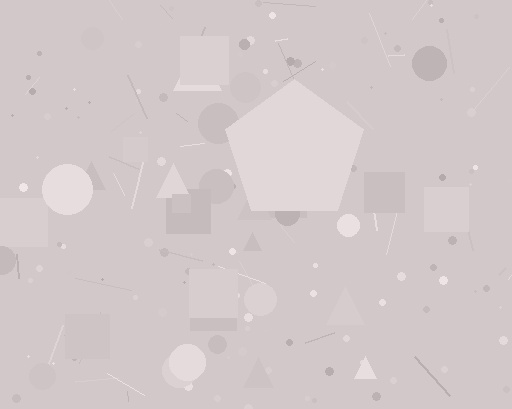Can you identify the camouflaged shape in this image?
The camouflaged shape is a pentagon.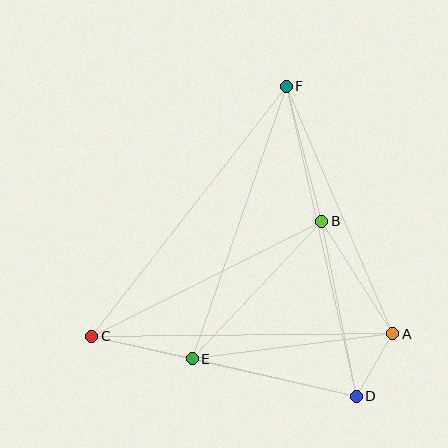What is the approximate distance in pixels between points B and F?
The distance between B and F is approximately 140 pixels.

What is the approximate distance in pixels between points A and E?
The distance between A and E is approximately 202 pixels.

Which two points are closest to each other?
Points A and D are closest to each other.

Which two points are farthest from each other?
Points D and F are farthest from each other.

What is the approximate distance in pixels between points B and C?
The distance between B and C is approximately 257 pixels.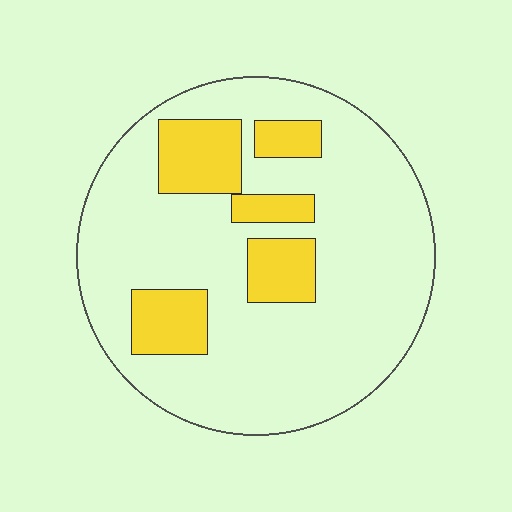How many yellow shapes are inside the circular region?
5.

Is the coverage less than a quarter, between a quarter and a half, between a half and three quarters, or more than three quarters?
Less than a quarter.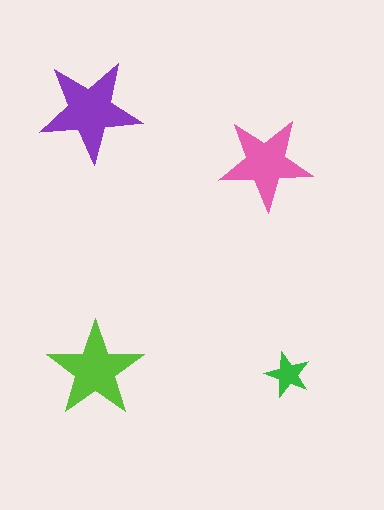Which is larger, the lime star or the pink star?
The lime one.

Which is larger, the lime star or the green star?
The lime one.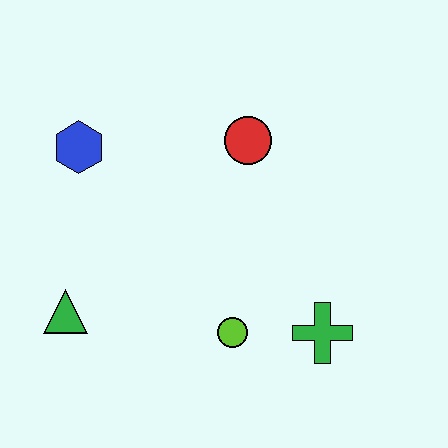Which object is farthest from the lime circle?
The blue hexagon is farthest from the lime circle.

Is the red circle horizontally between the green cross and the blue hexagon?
Yes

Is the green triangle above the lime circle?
Yes